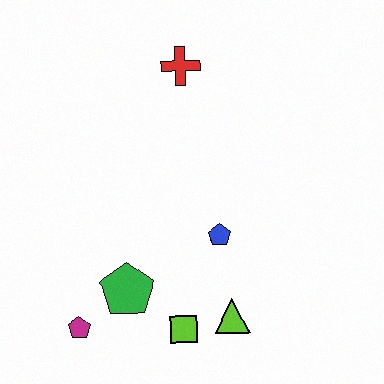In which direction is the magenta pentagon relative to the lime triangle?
The magenta pentagon is to the left of the lime triangle.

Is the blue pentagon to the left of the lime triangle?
Yes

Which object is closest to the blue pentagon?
The lime triangle is closest to the blue pentagon.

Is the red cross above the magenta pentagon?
Yes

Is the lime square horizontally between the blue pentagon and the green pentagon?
Yes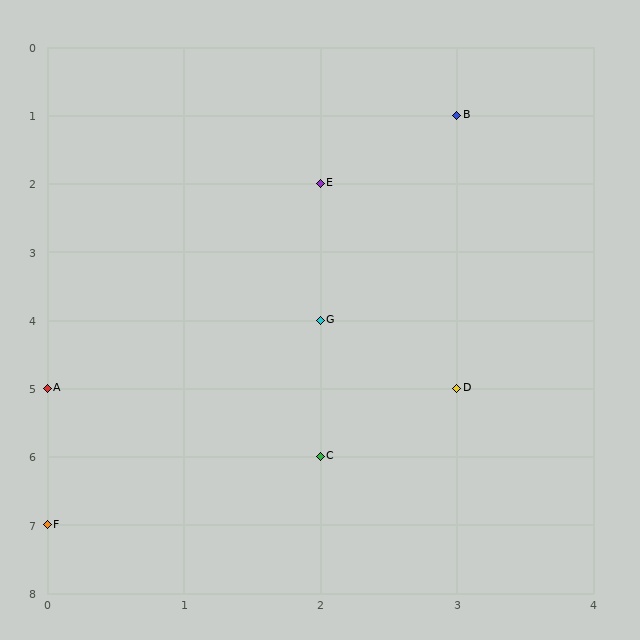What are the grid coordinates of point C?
Point C is at grid coordinates (2, 6).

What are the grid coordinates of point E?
Point E is at grid coordinates (2, 2).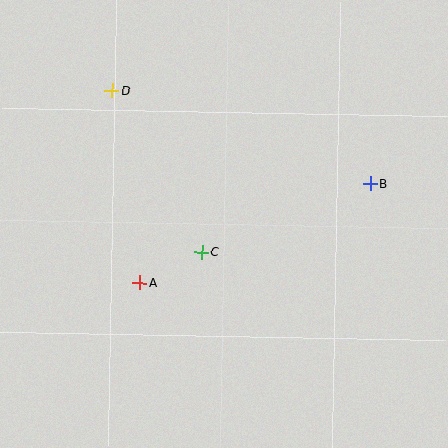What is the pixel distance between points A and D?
The distance between A and D is 194 pixels.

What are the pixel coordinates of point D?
Point D is at (112, 91).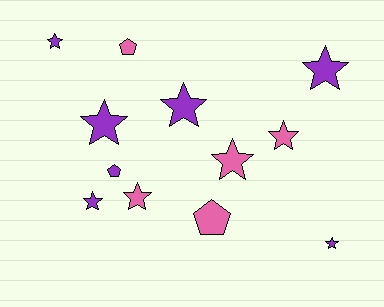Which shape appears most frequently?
Star, with 9 objects.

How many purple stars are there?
There are 6 purple stars.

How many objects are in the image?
There are 12 objects.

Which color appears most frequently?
Purple, with 7 objects.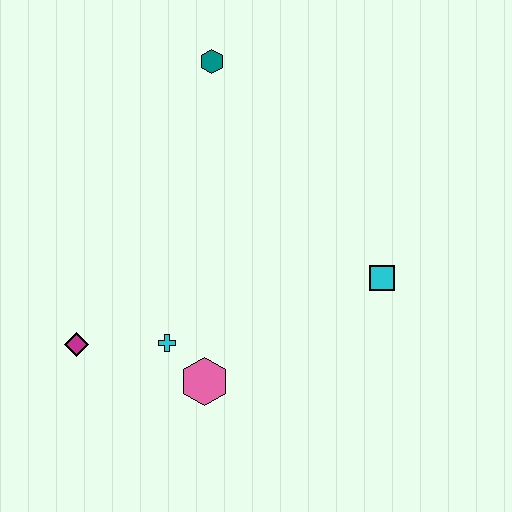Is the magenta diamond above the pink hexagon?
Yes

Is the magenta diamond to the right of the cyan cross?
No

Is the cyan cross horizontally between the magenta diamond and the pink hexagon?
Yes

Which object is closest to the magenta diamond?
The cyan cross is closest to the magenta diamond.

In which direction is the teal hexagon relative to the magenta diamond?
The teal hexagon is above the magenta diamond.